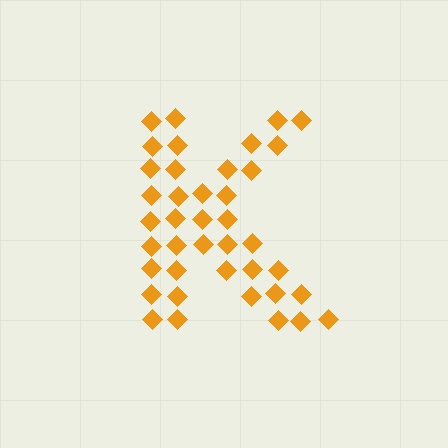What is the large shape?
The large shape is the letter K.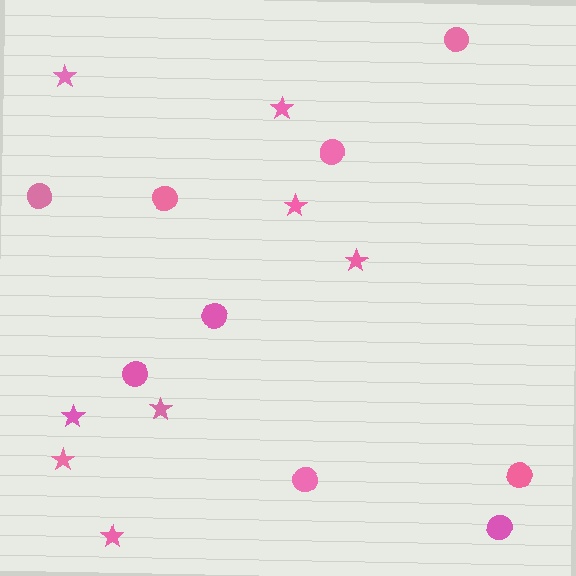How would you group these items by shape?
There are 2 groups: one group of circles (9) and one group of stars (8).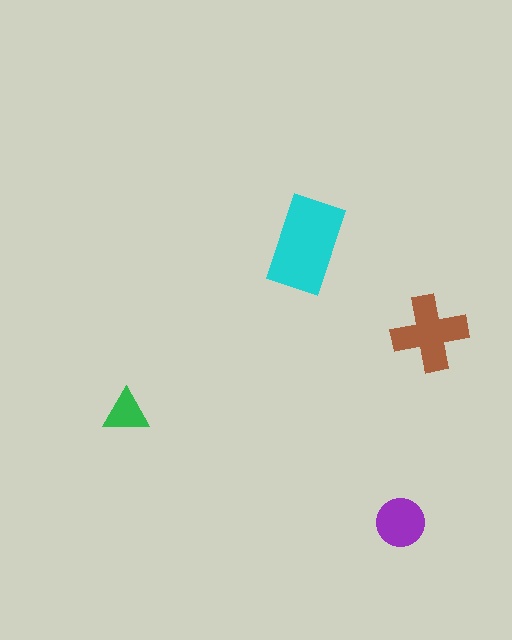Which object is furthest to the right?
The brown cross is rightmost.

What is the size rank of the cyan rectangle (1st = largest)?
1st.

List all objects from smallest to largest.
The green triangle, the purple circle, the brown cross, the cyan rectangle.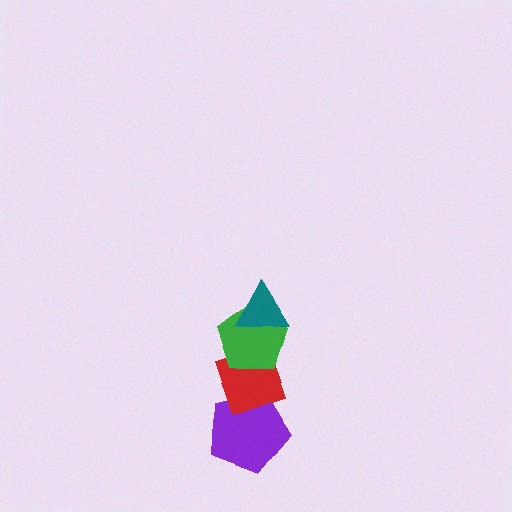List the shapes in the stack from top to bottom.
From top to bottom: the teal triangle, the green pentagon, the red diamond, the purple pentagon.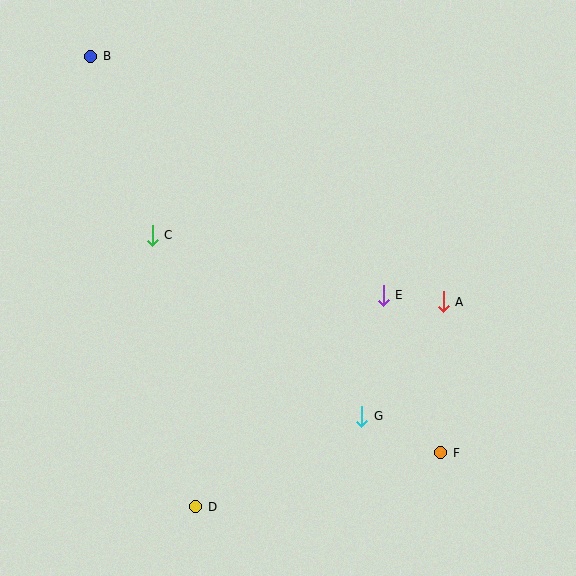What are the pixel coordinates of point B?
Point B is at (91, 56).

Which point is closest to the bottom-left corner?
Point D is closest to the bottom-left corner.